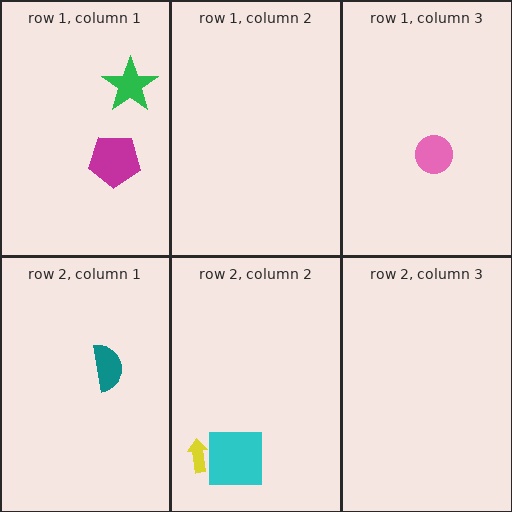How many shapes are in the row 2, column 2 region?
2.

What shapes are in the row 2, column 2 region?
The yellow arrow, the cyan square.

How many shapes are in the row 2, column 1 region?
1.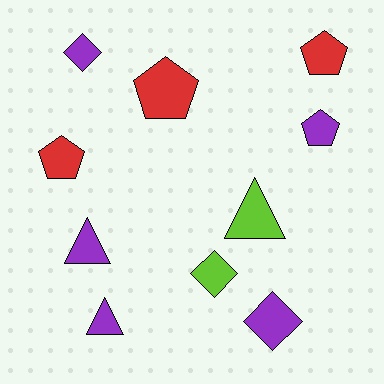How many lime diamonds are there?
There is 1 lime diamond.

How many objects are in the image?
There are 10 objects.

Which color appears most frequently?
Purple, with 5 objects.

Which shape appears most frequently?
Pentagon, with 4 objects.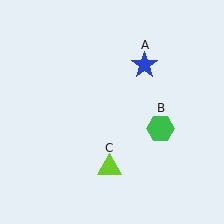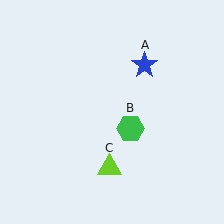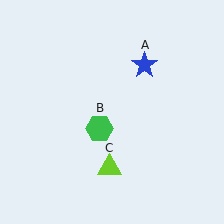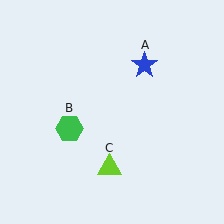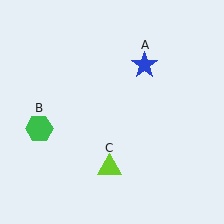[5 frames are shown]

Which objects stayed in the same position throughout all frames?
Blue star (object A) and lime triangle (object C) remained stationary.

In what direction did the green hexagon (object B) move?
The green hexagon (object B) moved left.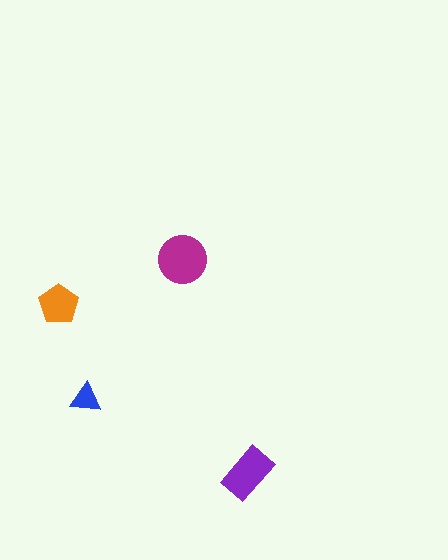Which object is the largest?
The magenta circle.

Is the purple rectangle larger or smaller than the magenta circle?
Smaller.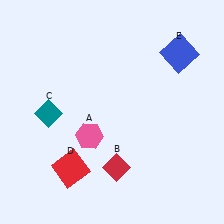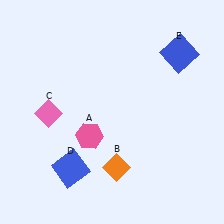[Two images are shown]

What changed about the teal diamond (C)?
In Image 1, C is teal. In Image 2, it changed to pink.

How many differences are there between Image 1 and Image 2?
There are 3 differences between the two images.